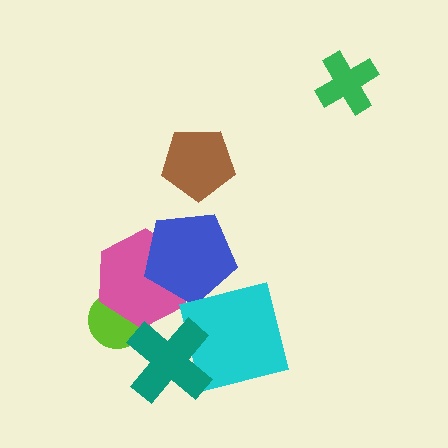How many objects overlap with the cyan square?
1 object overlaps with the cyan square.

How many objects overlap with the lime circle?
1 object overlaps with the lime circle.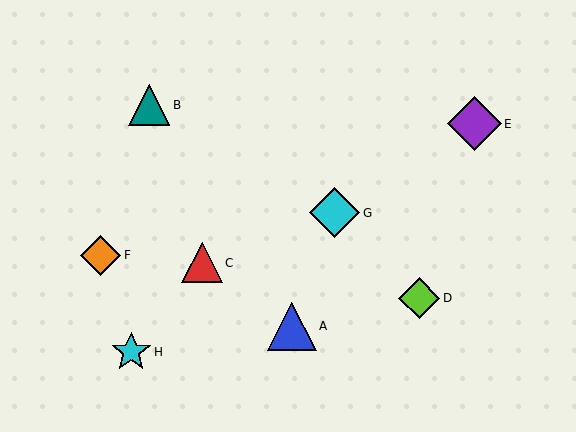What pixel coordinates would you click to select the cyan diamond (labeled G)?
Click at (334, 213) to select the cyan diamond G.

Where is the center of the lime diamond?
The center of the lime diamond is at (419, 298).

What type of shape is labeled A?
Shape A is a blue triangle.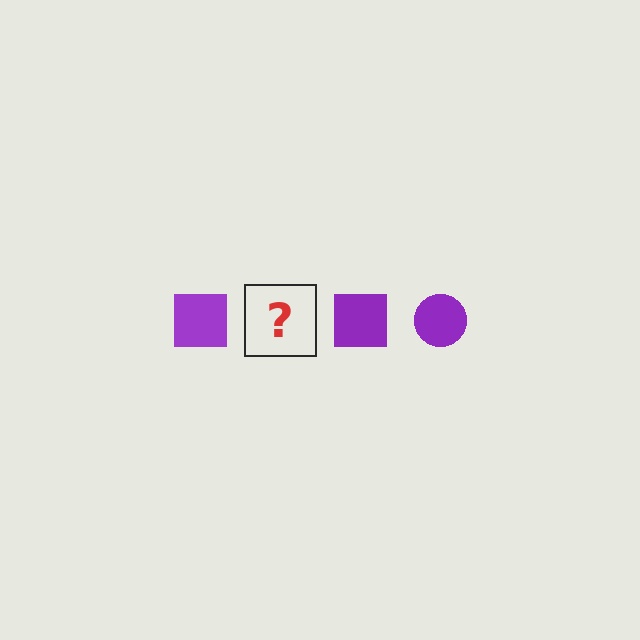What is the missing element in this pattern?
The missing element is a purple circle.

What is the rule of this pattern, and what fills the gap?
The rule is that the pattern cycles through square, circle shapes in purple. The gap should be filled with a purple circle.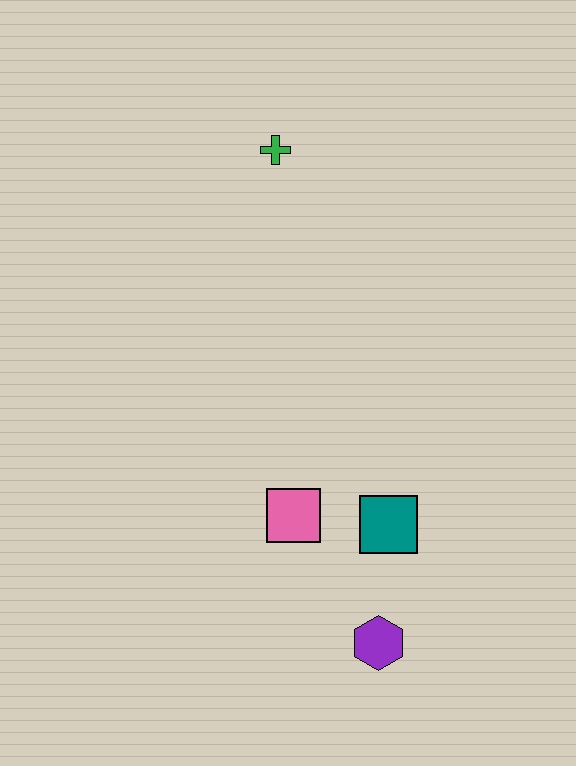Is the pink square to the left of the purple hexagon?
Yes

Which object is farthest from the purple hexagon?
The green cross is farthest from the purple hexagon.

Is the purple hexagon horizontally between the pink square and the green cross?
No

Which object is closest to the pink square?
The teal square is closest to the pink square.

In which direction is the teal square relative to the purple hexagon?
The teal square is above the purple hexagon.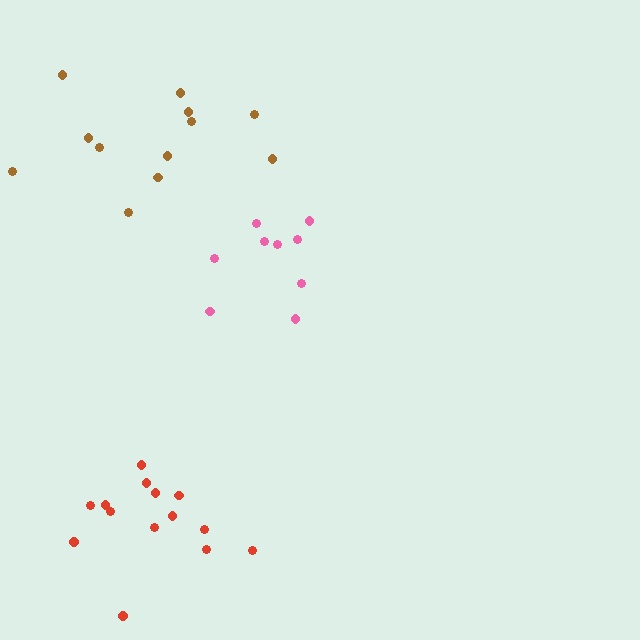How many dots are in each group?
Group 1: 14 dots, Group 2: 12 dots, Group 3: 9 dots (35 total).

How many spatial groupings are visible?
There are 3 spatial groupings.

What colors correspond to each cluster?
The clusters are colored: red, brown, pink.